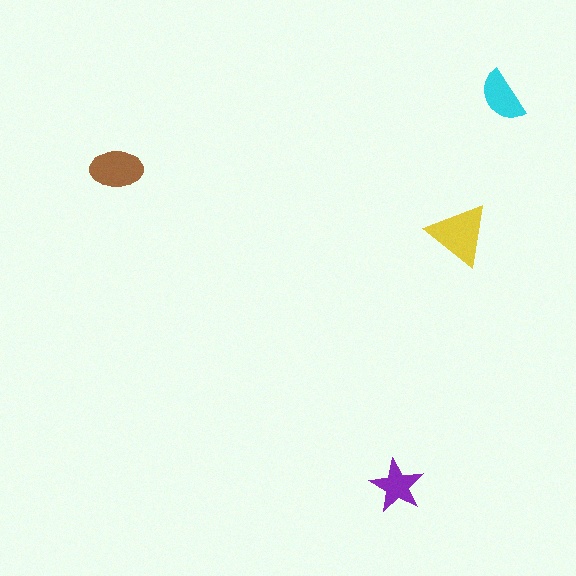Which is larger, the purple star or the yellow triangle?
The yellow triangle.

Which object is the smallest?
The purple star.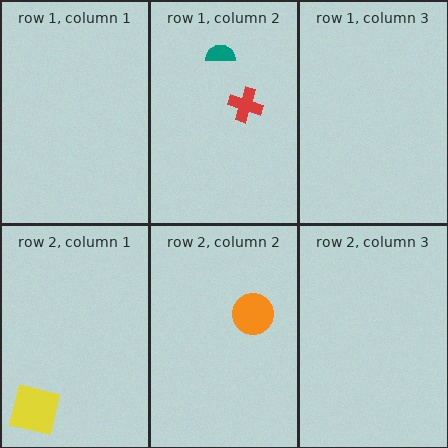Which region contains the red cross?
The row 1, column 2 region.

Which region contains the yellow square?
The row 2, column 1 region.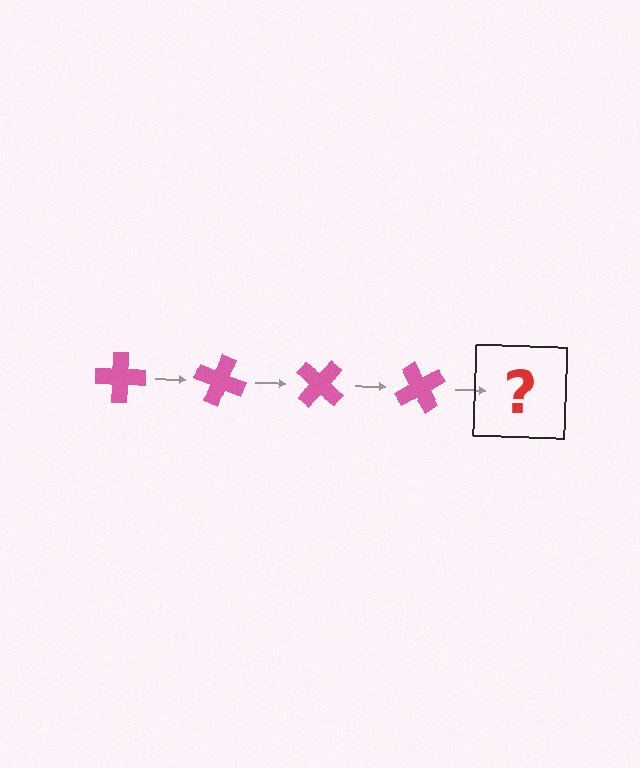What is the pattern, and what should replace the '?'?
The pattern is that the cross rotates 20 degrees each step. The '?' should be a pink cross rotated 80 degrees.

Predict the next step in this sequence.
The next step is a pink cross rotated 80 degrees.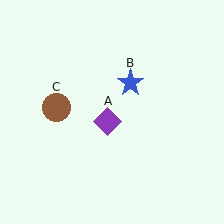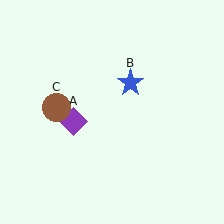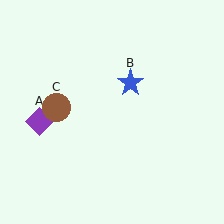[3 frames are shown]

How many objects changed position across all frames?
1 object changed position: purple diamond (object A).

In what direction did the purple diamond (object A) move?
The purple diamond (object A) moved left.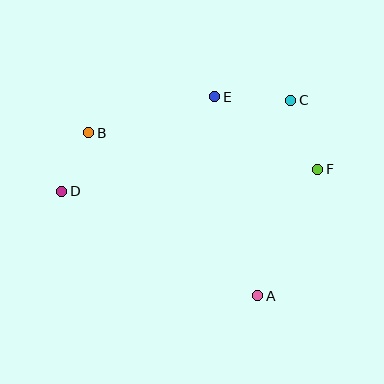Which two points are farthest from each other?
Points D and F are farthest from each other.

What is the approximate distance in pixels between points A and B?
The distance between A and B is approximately 235 pixels.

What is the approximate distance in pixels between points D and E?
The distance between D and E is approximately 180 pixels.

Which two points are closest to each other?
Points B and D are closest to each other.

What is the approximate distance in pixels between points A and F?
The distance between A and F is approximately 140 pixels.